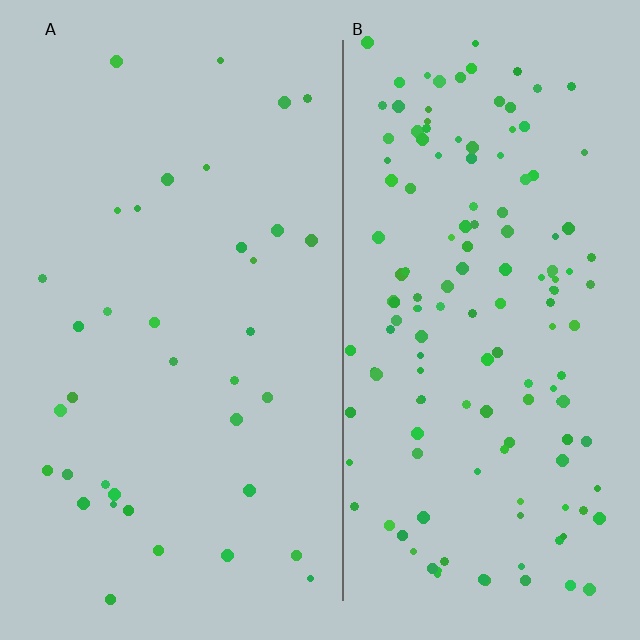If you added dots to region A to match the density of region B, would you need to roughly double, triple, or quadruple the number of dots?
Approximately quadruple.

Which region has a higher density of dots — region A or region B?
B (the right).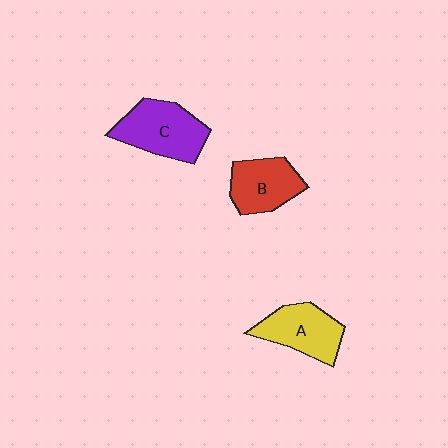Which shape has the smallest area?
Shape B (red).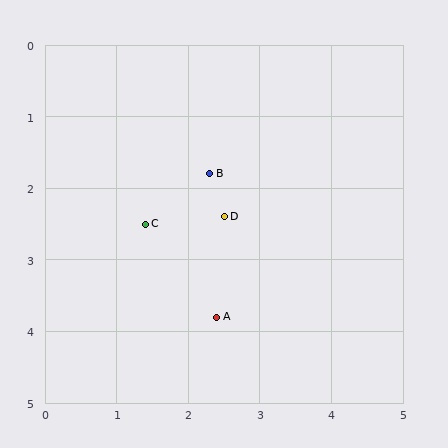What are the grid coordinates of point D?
Point D is at approximately (2.5, 2.4).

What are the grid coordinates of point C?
Point C is at approximately (1.4, 2.5).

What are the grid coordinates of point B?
Point B is at approximately (2.3, 1.8).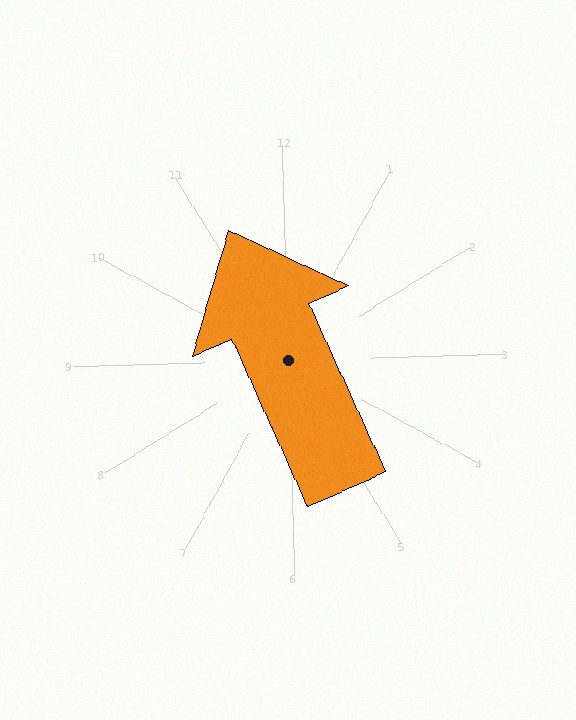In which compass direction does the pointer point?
Northwest.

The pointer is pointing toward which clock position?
Roughly 11 o'clock.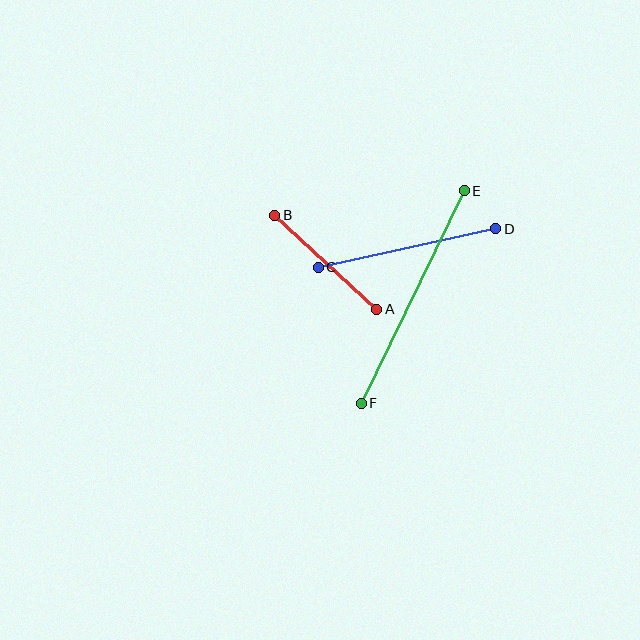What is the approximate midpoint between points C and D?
The midpoint is at approximately (407, 248) pixels.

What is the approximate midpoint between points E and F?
The midpoint is at approximately (413, 297) pixels.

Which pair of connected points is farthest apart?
Points E and F are farthest apart.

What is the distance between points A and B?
The distance is approximately 139 pixels.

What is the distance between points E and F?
The distance is approximately 236 pixels.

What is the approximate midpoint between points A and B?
The midpoint is at approximately (326, 262) pixels.